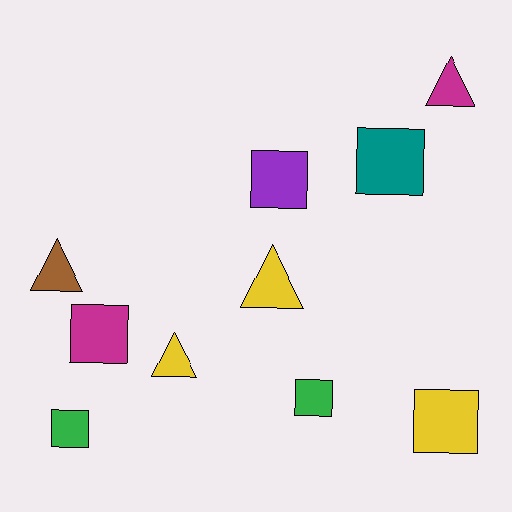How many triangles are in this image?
There are 4 triangles.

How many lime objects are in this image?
There are no lime objects.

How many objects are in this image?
There are 10 objects.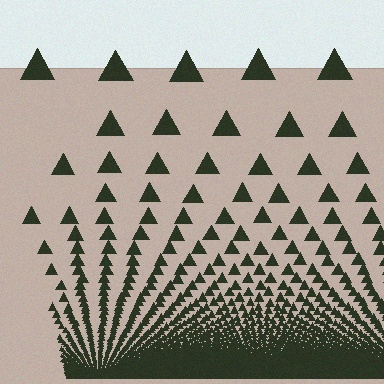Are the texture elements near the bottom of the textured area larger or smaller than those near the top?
Smaller. The gradient is inverted — elements near the bottom are smaller and denser.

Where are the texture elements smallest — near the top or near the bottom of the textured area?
Near the bottom.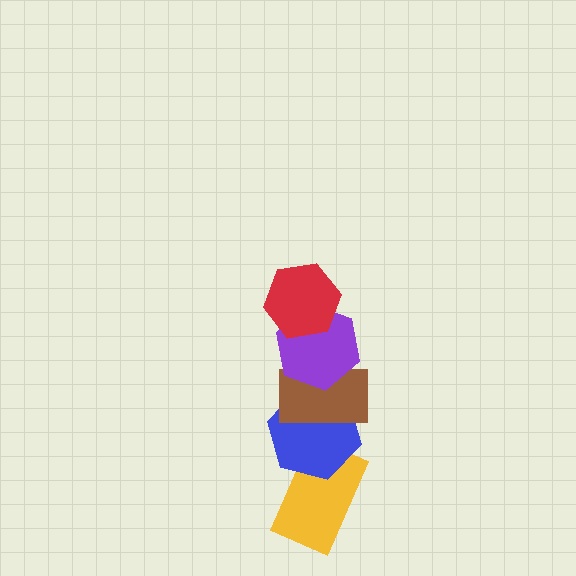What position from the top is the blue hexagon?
The blue hexagon is 4th from the top.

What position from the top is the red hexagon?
The red hexagon is 1st from the top.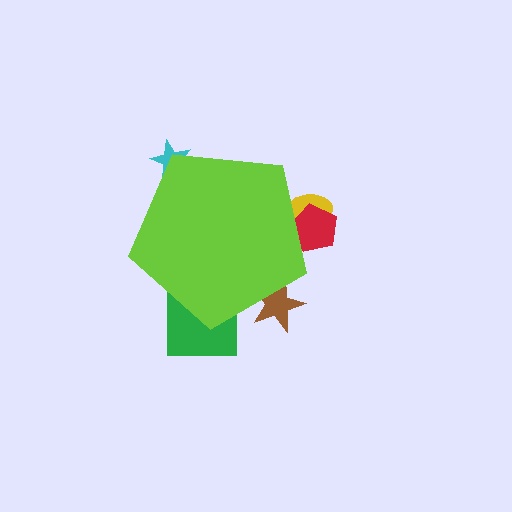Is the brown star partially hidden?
Yes, the brown star is partially hidden behind the lime pentagon.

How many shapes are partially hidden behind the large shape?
5 shapes are partially hidden.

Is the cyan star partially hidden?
Yes, the cyan star is partially hidden behind the lime pentagon.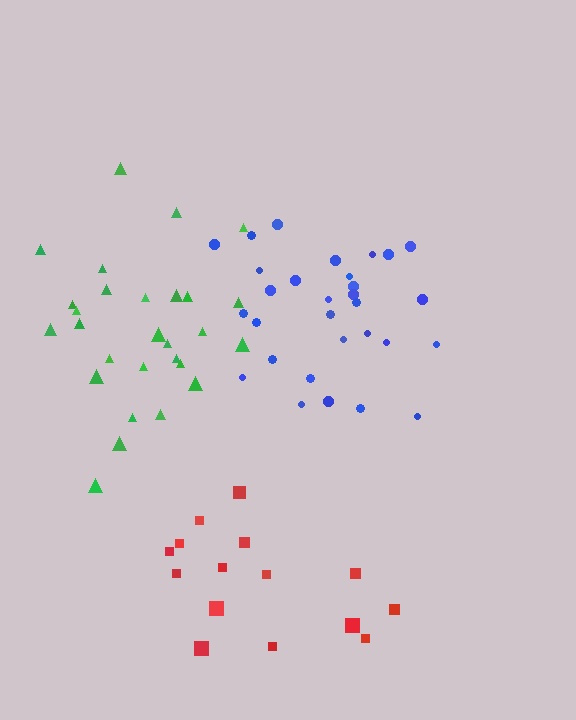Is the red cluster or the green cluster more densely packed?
Green.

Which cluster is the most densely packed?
Green.